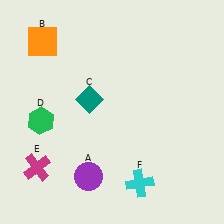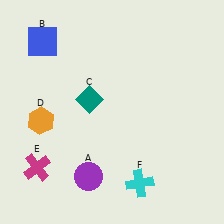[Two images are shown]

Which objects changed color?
B changed from orange to blue. D changed from green to orange.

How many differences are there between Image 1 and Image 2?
There are 2 differences between the two images.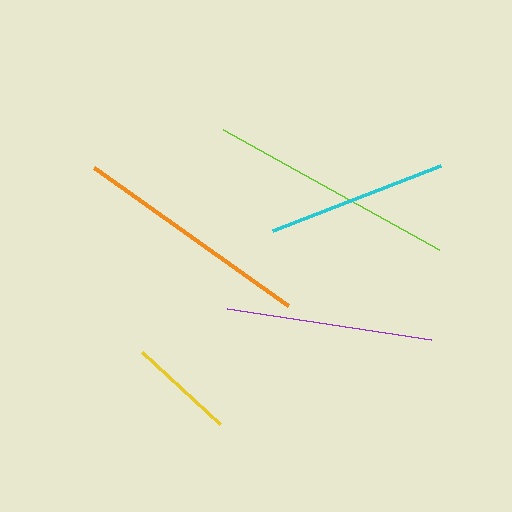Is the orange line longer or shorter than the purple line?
The orange line is longer than the purple line.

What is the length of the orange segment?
The orange segment is approximately 238 pixels long.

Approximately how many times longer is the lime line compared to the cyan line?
The lime line is approximately 1.4 times the length of the cyan line.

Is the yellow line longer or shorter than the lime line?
The lime line is longer than the yellow line.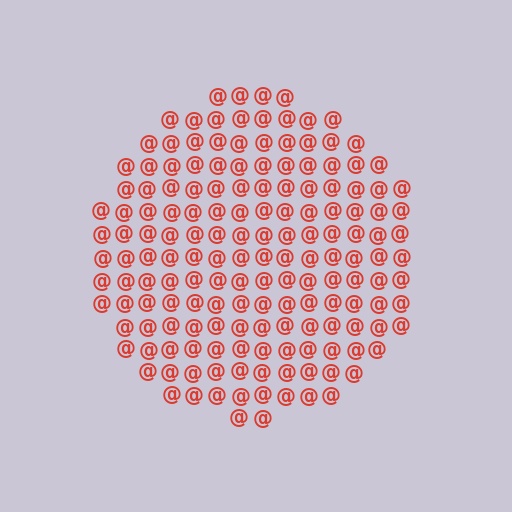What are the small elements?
The small elements are at signs.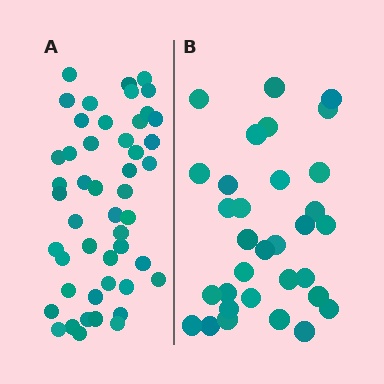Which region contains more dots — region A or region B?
Region A (the left region) has more dots.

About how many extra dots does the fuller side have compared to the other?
Region A has approximately 15 more dots than region B.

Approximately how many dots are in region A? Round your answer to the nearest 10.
About 50 dots. (The exact count is 48, which rounds to 50.)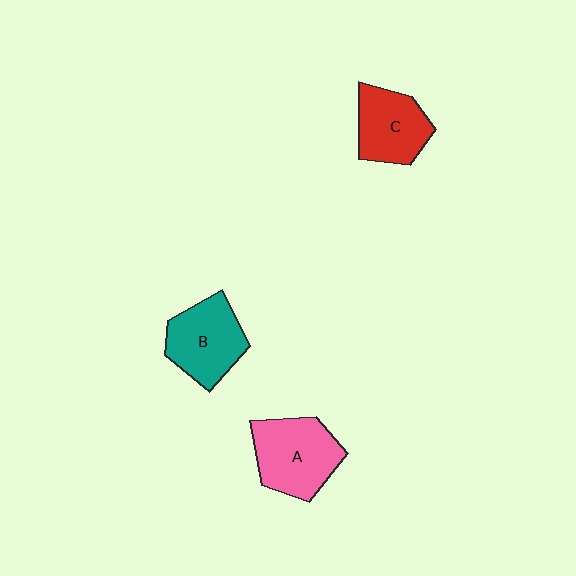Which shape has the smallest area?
Shape C (red).